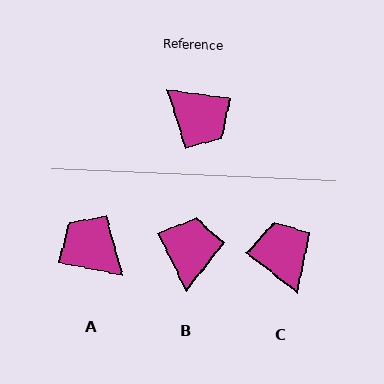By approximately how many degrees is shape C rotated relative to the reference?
Approximately 150 degrees counter-clockwise.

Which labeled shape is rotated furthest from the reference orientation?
A, about 177 degrees away.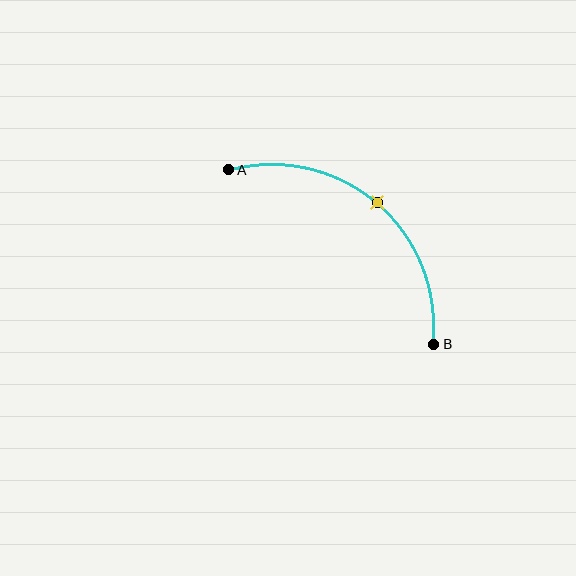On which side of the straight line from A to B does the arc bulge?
The arc bulges above and to the right of the straight line connecting A and B.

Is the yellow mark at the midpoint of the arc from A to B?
Yes. The yellow mark lies on the arc at equal arc-length from both A and B — it is the arc midpoint.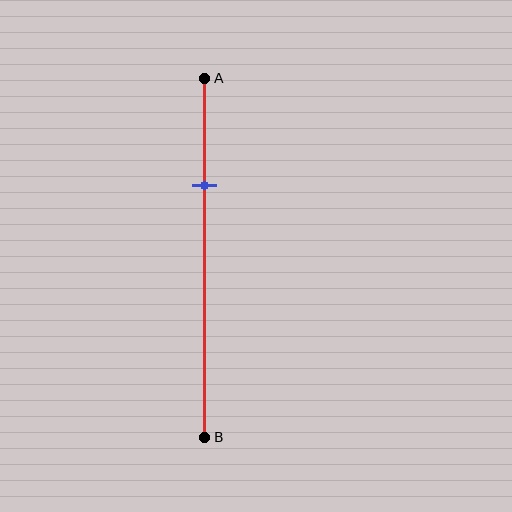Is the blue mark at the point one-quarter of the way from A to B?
No, the mark is at about 30% from A, not at the 25% one-quarter point.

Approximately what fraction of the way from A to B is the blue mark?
The blue mark is approximately 30% of the way from A to B.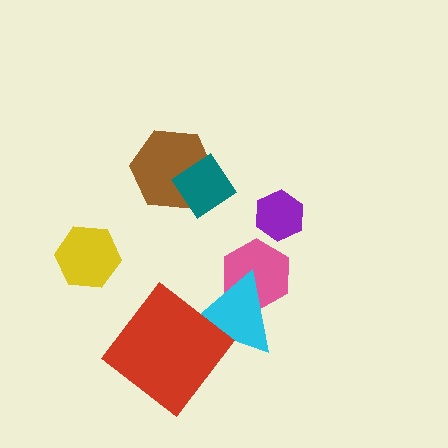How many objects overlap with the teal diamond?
1 object overlaps with the teal diamond.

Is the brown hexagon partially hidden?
Yes, it is partially covered by another shape.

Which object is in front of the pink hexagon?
The cyan triangle is in front of the pink hexagon.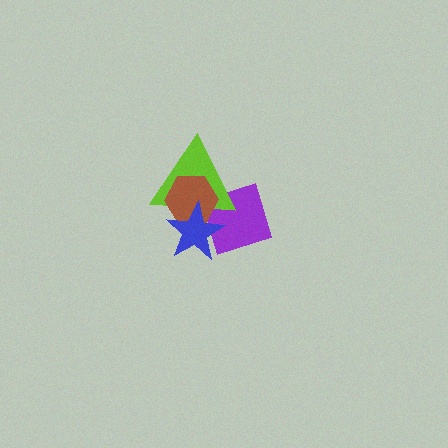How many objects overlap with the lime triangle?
3 objects overlap with the lime triangle.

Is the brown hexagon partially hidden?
Yes, it is partially covered by another shape.